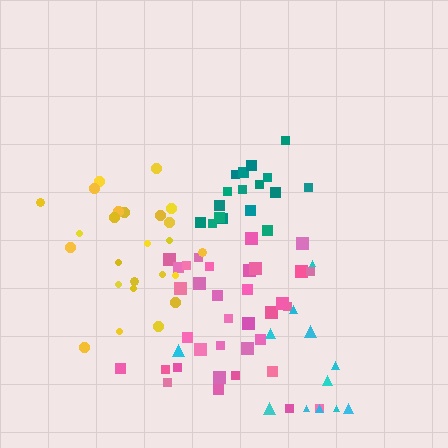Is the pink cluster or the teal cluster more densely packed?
Teal.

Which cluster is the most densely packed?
Teal.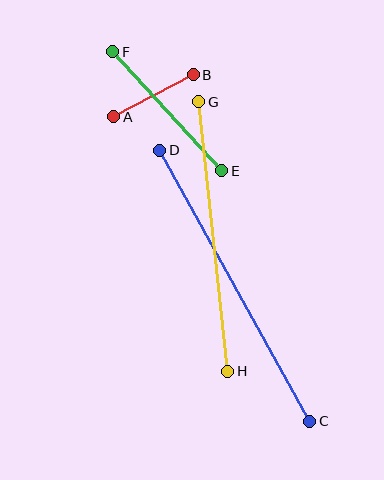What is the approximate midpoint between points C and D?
The midpoint is at approximately (235, 286) pixels.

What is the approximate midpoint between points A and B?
The midpoint is at approximately (153, 96) pixels.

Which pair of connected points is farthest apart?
Points C and D are farthest apart.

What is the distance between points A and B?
The distance is approximately 90 pixels.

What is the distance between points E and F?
The distance is approximately 162 pixels.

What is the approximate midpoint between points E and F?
The midpoint is at approximately (167, 111) pixels.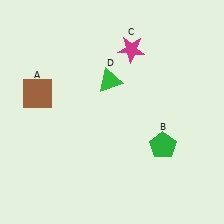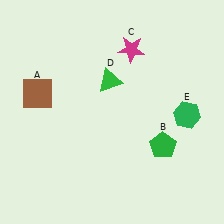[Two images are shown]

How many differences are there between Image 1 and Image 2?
There is 1 difference between the two images.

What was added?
A green hexagon (E) was added in Image 2.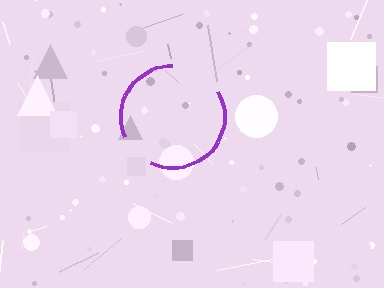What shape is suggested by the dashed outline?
The dashed outline suggests a circle.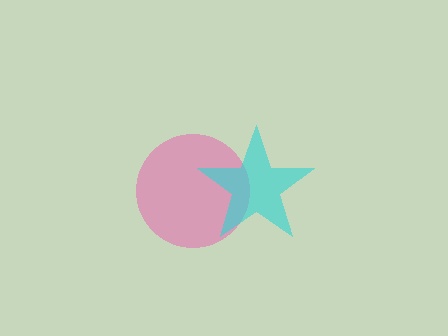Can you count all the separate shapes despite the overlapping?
Yes, there are 2 separate shapes.